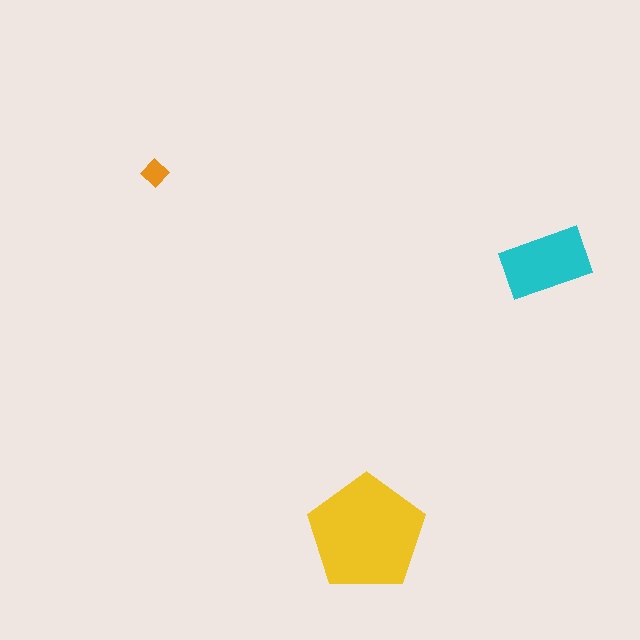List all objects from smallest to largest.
The orange diamond, the cyan rectangle, the yellow pentagon.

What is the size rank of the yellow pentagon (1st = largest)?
1st.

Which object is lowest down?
The yellow pentagon is bottommost.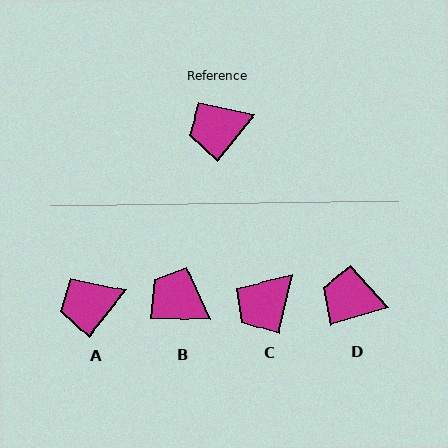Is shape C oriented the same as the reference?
No, it is off by about 25 degrees.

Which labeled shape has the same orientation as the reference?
A.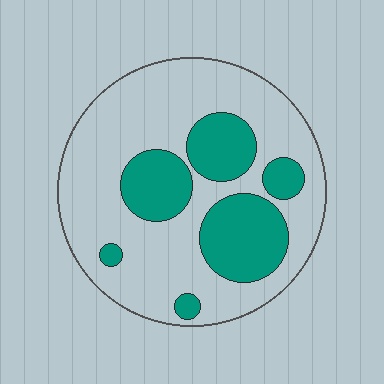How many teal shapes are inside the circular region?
6.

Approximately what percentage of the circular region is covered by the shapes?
Approximately 30%.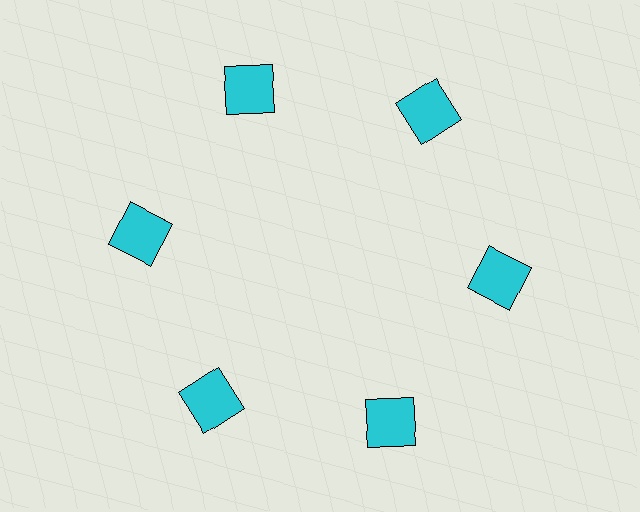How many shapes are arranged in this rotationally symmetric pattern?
There are 6 shapes, arranged in 6 groups of 1.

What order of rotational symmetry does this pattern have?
This pattern has 6-fold rotational symmetry.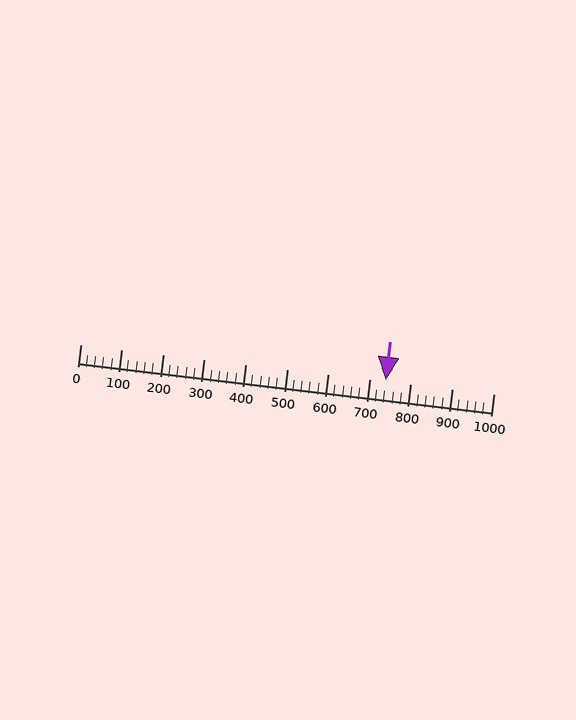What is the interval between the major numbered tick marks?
The major tick marks are spaced 100 units apart.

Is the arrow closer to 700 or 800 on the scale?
The arrow is closer to 700.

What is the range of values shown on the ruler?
The ruler shows values from 0 to 1000.